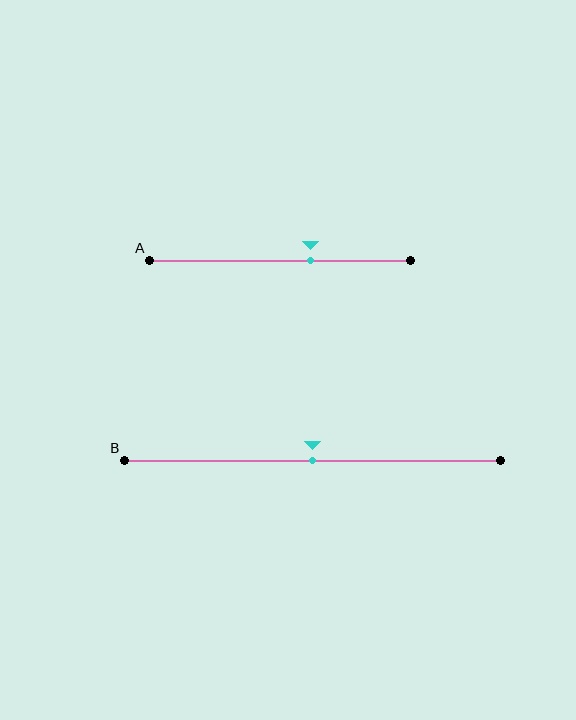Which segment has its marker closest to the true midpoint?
Segment B has its marker closest to the true midpoint.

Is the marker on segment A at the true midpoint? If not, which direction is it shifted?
No, the marker on segment A is shifted to the right by about 11% of the segment length.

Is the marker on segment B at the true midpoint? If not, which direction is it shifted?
Yes, the marker on segment B is at the true midpoint.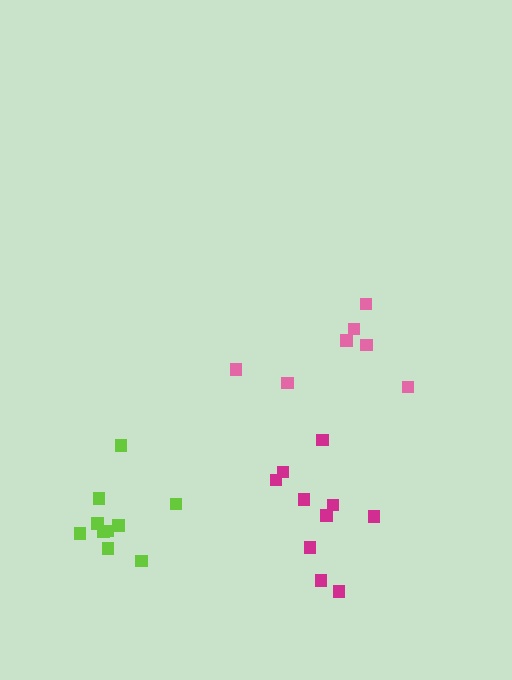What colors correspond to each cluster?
The clusters are colored: lime, pink, magenta.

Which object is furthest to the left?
The lime cluster is leftmost.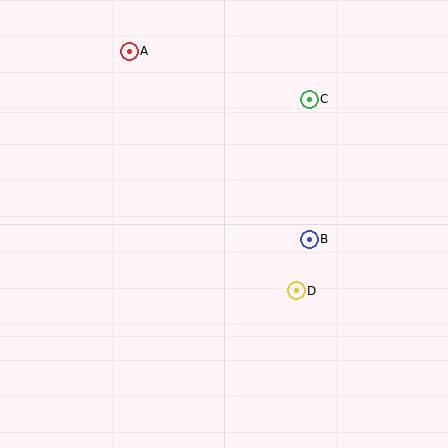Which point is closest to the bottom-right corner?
Point D is closest to the bottom-right corner.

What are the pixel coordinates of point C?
Point C is at (309, 99).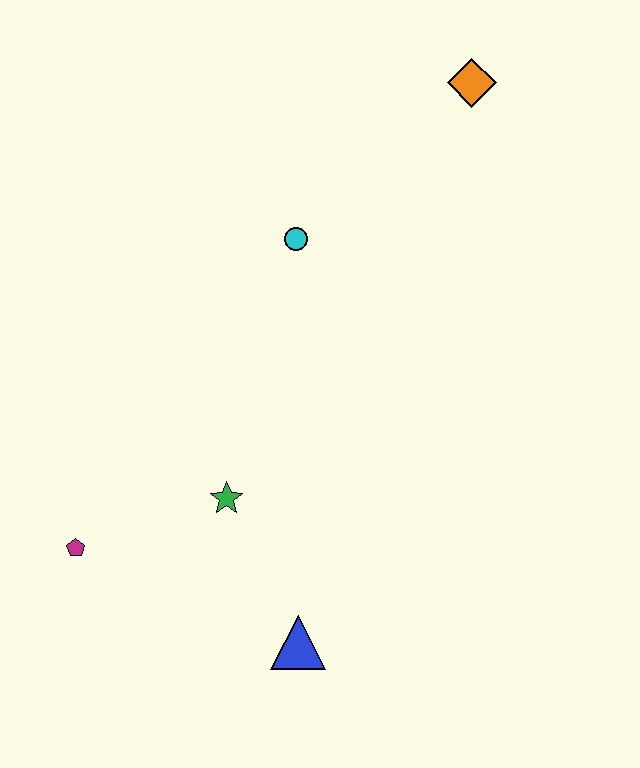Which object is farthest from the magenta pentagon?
The orange diamond is farthest from the magenta pentagon.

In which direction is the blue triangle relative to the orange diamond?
The blue triangle is below the orange diamond.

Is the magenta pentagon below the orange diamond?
Yes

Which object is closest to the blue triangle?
The green star is closest to the blue triangle.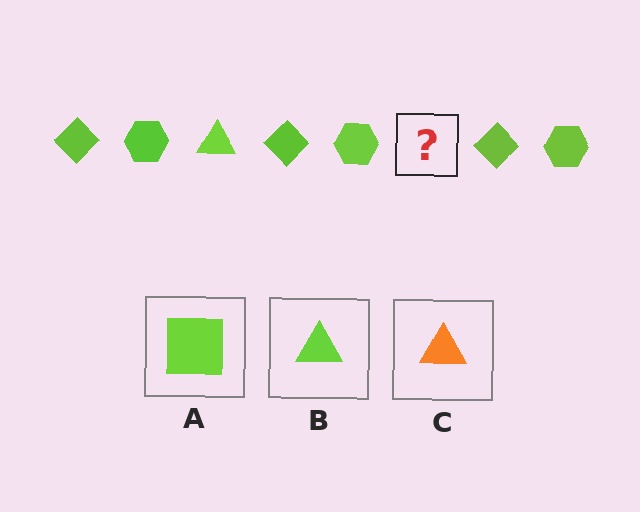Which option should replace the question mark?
Option B.